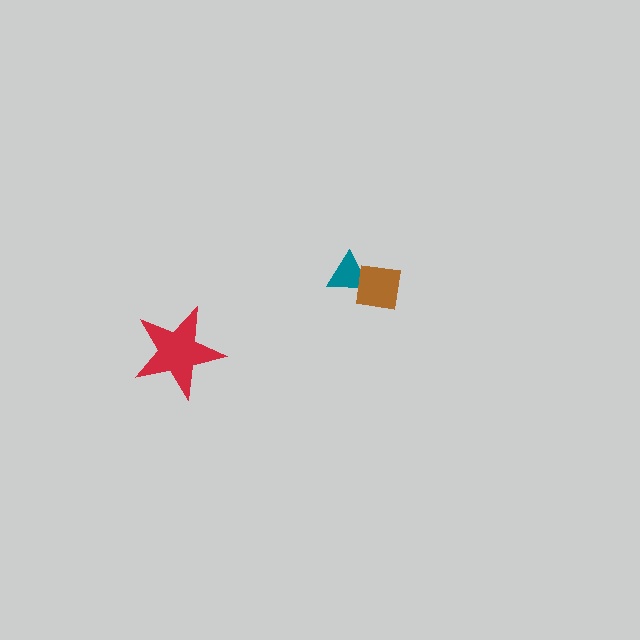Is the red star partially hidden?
No, no other shape covers it.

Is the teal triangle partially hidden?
Yes, it is partially covered by another shape.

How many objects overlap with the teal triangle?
1 object overlaps with the teal triangle.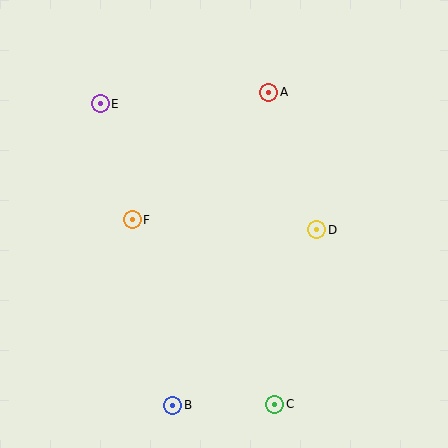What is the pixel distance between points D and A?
The distance between D and A is 146 pixels.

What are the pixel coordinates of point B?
Point B is at (173, 405).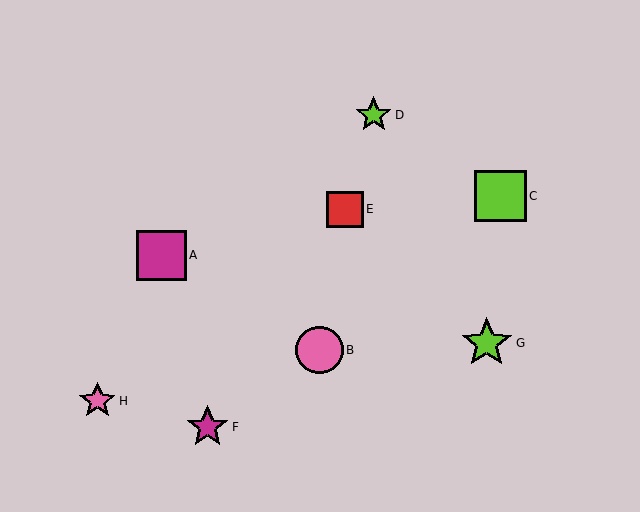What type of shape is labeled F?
Shape F is a magenta star.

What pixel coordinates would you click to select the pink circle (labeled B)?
Click at (320, 350) to select the pink circle B.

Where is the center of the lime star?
The center of the lime star is at (374, 115).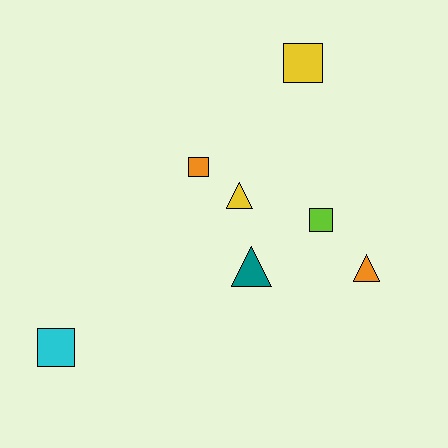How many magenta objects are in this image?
There are no magenta objects.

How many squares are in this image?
There are 4 squares.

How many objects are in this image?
There are 7 objects.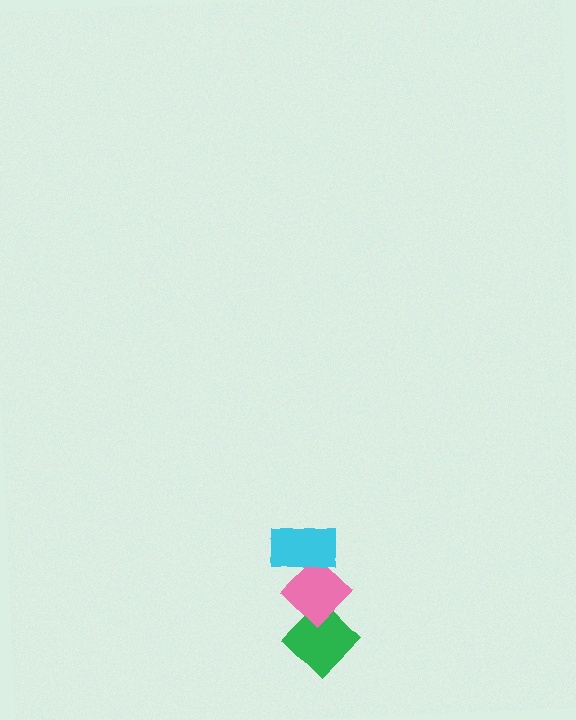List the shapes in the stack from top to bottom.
From top to bottom: the cyan rectangle, the pink diamond, the green diamond.